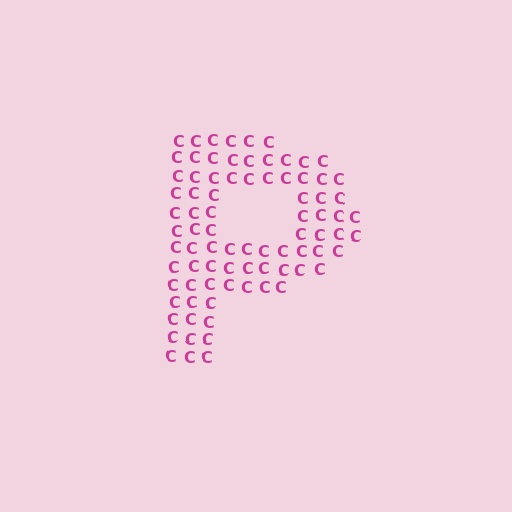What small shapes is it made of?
It is made of small letter C's.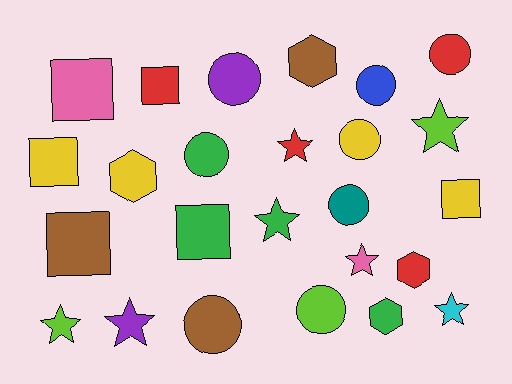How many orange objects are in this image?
There are no orange objects.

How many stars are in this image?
There are 7 stars.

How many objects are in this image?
There are 25 objects.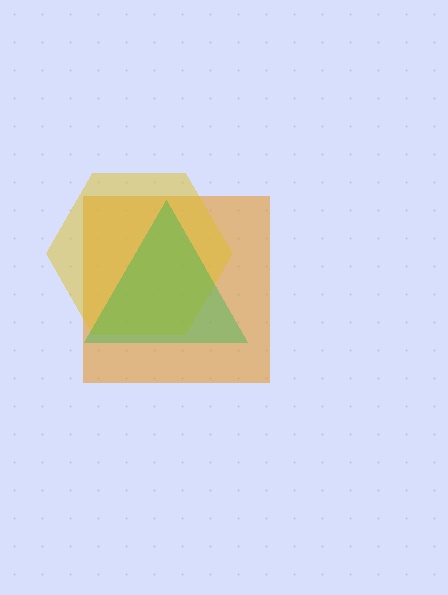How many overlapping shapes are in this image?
There are 3 overlapping shapes in the image.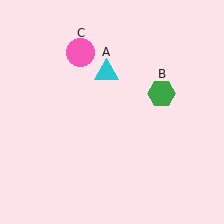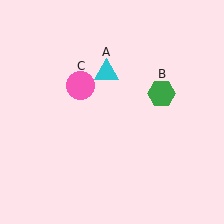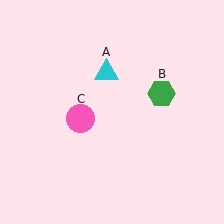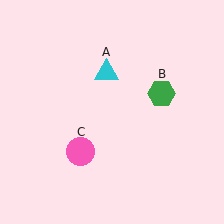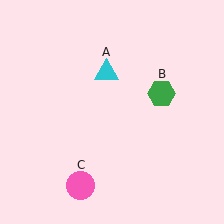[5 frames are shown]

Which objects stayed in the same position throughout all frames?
Cyan triangle (object A) and green hexagon (object B) remained stationary.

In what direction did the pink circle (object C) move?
The pink circle (object C) moved down.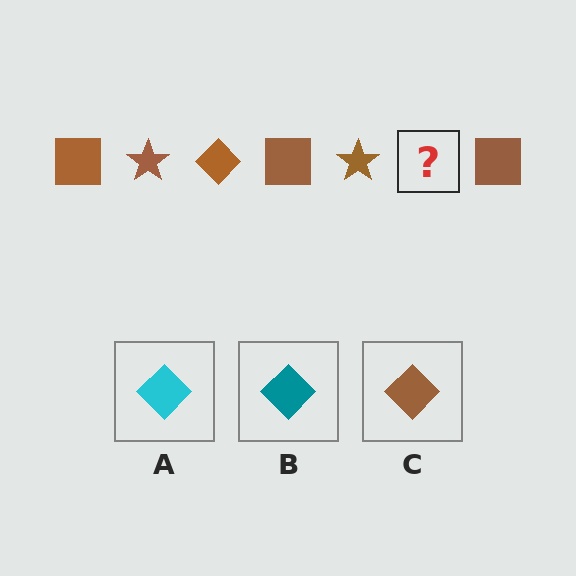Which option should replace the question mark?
Option C.